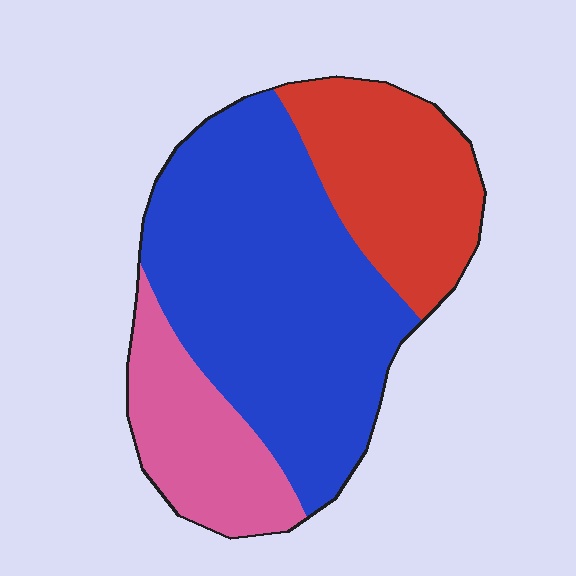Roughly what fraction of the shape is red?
Red takes up between a quarter and a half of the shape.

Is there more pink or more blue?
Blue.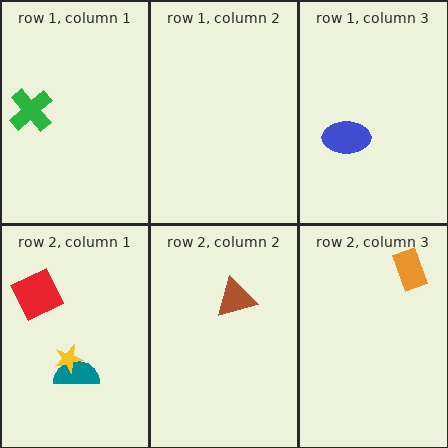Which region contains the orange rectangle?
The row 2, column 3 region.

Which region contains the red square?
The row 2, column 1 region.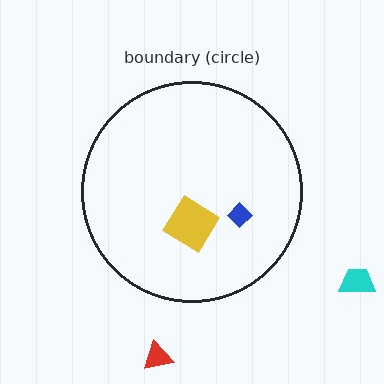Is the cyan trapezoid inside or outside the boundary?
Outside.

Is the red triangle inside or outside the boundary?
Outside.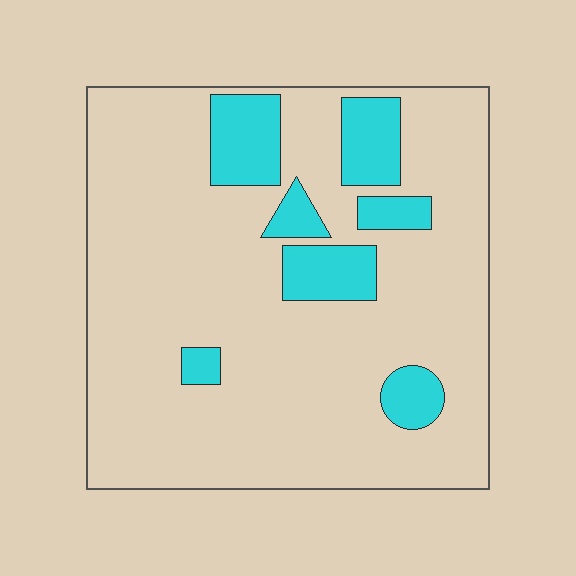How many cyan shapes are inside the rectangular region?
7.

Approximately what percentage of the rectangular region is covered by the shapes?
Approximately 15%.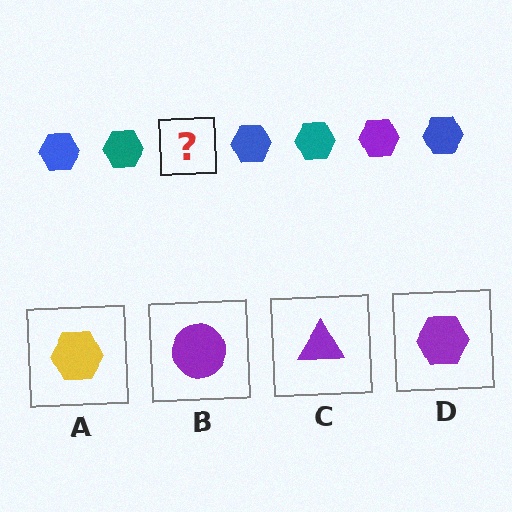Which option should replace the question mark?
Option D.